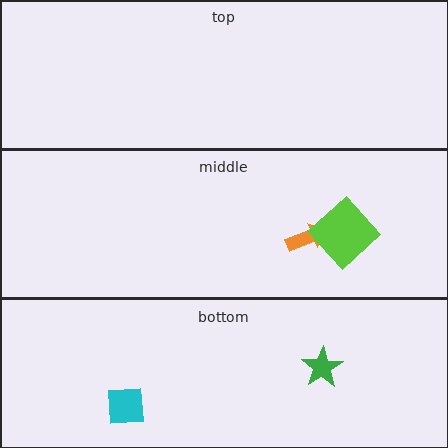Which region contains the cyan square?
The bottom region.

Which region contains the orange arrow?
The middle region.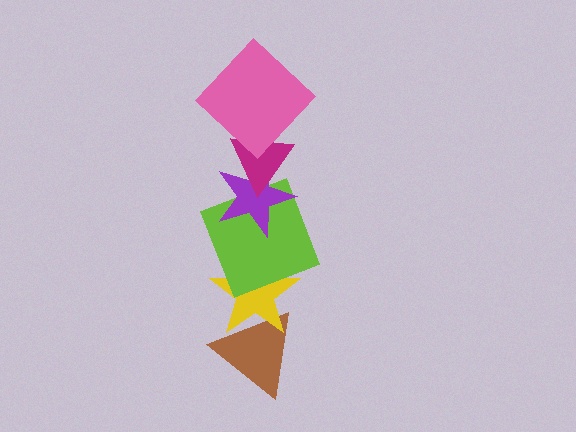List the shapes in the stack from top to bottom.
From top to bottom: the pink diamond, the magenta triangle, the purple star, the lime square, the yellow star, the brown triangle.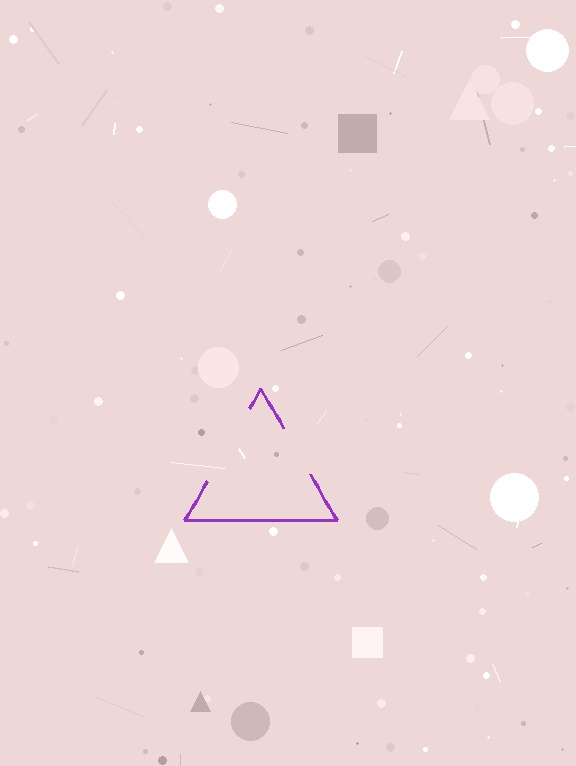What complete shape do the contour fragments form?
The contour fragments form a triangle.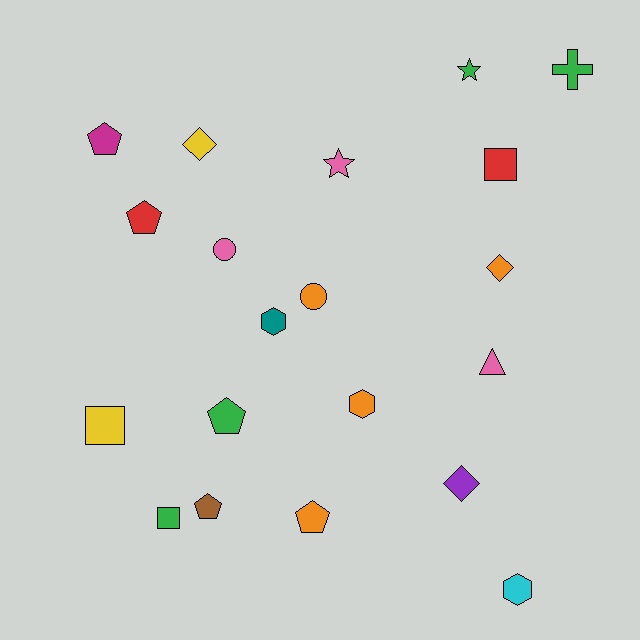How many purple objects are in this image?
There is 1 purple object.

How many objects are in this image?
There are 20 objects.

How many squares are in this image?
There are 3 squares.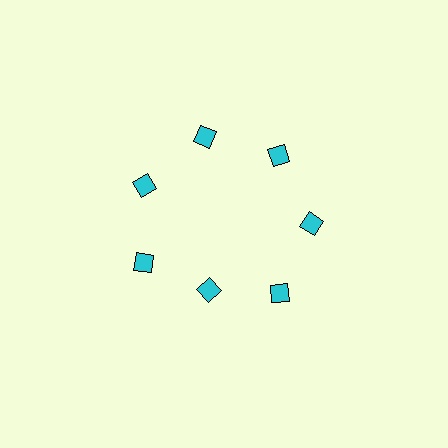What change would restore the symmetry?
The symmetry would be restored by moving it outward, back onto the ring so that all 7 diamonds sit at equal angles and equal distance from the center.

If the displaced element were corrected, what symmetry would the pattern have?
It would have 7-fold rotational symmetry — the pattern would map onto itself every 51 degrees.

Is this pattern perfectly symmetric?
No. The 7 cyan diamonds are arranged in a ring, but one element near the 6 o'clock position is pulled inward toward the center, breaking the 7-fold rotational symmetry.